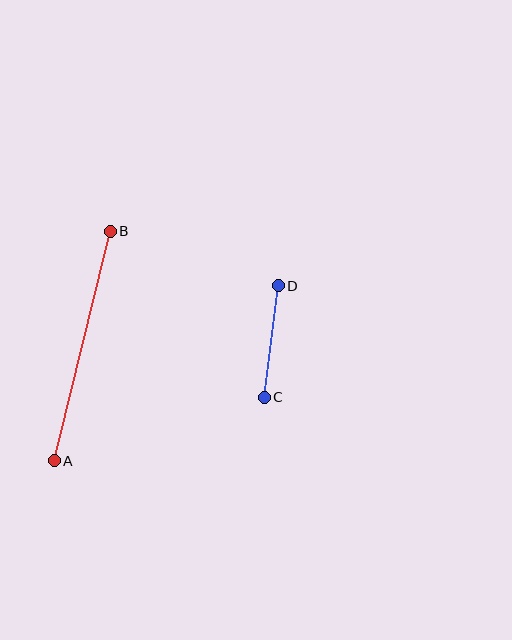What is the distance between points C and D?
The distance is approximately 112 pixels.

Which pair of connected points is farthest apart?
Points A and B are farthest apart.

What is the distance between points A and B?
The distance is approximately 236 pixels.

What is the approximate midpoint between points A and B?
The midpoint is at approximately (82, 346) pixels.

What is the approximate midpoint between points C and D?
The midpoint is at approximately (271, 342) pixels.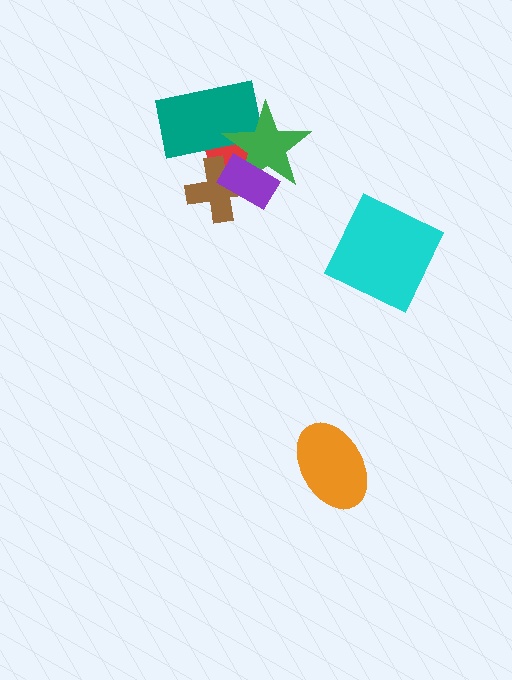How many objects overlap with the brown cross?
4 objects overlap with the brown cross.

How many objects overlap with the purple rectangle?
3 objects overlap with the purple rectangle.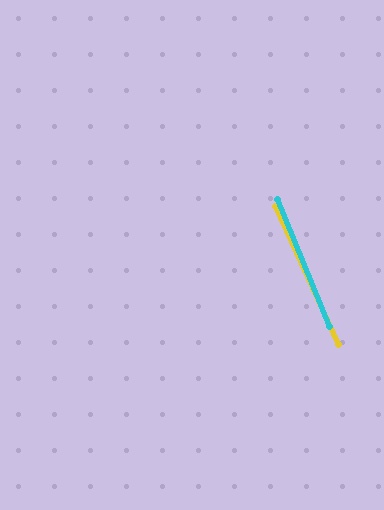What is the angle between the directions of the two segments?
Approximately 2 degrees.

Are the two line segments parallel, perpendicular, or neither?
Parallel — their directions differ by only 1.9°.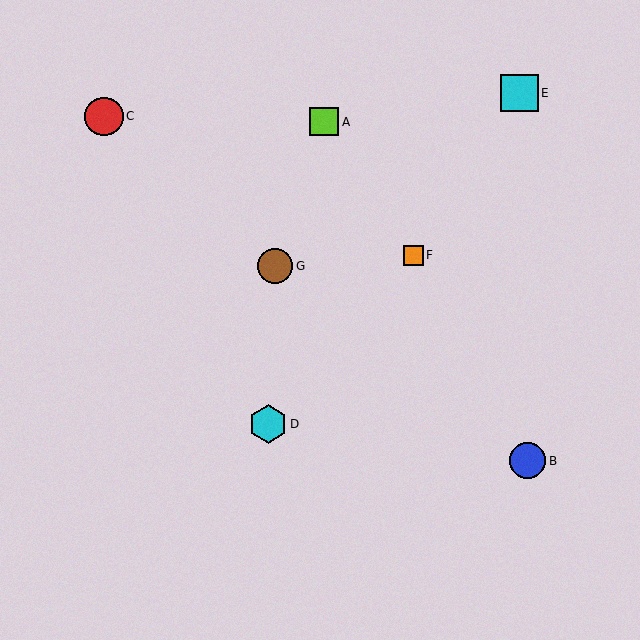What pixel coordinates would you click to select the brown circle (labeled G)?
Click at (275, 266) to select the brown circle G.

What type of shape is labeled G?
Shape G is a brown circle.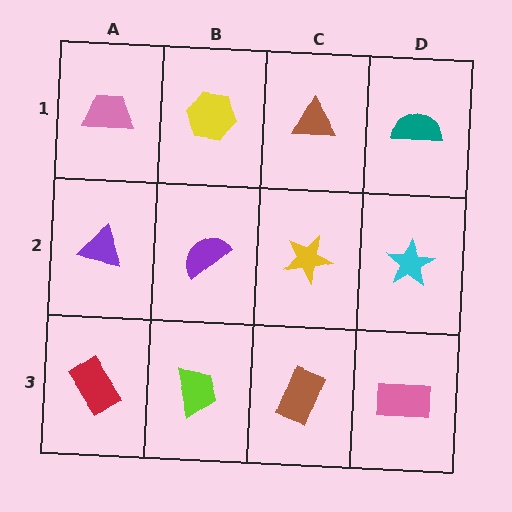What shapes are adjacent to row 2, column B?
A yellow hexagon (row 1, column B), a lime trapezoid (row 3, column B), a purple triangle (row 2, column A), a yellow star (row 2, column C).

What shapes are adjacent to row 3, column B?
A purple semicircle (row 2, column B), a red rectangle (row 3, column A), a brown rectangle (row 3, column C).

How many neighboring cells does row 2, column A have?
3.